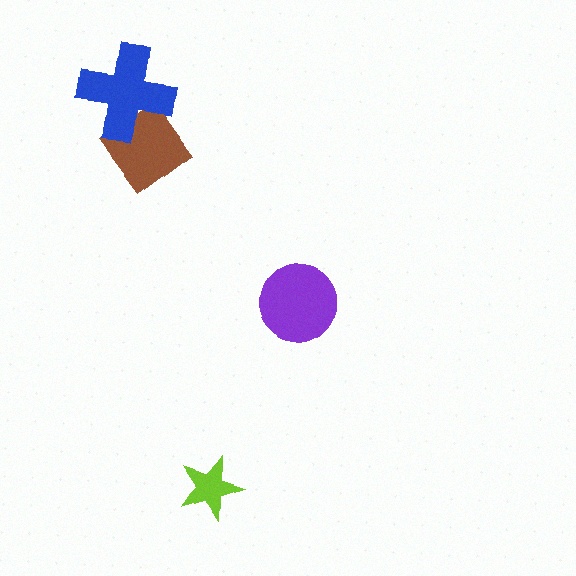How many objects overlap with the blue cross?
1 object overlaps with the blue cross.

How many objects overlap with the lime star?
0 objects overlap with the lime star.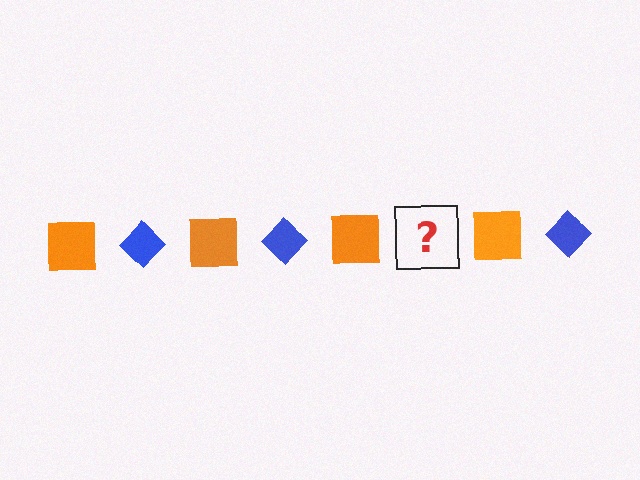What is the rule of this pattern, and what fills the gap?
The rule is that the pattern alternates between orange square and blue diamond. The gap should be filled with a blue diamond.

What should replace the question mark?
The question mark should be replaced with a blue diamond.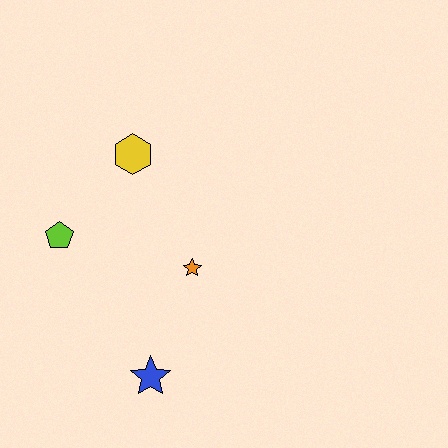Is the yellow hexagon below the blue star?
No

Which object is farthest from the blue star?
The yellow hexagon is farthest from the blue star.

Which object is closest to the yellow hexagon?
The lime pentagon is closest to the yellow hexagon.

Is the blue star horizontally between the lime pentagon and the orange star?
Yes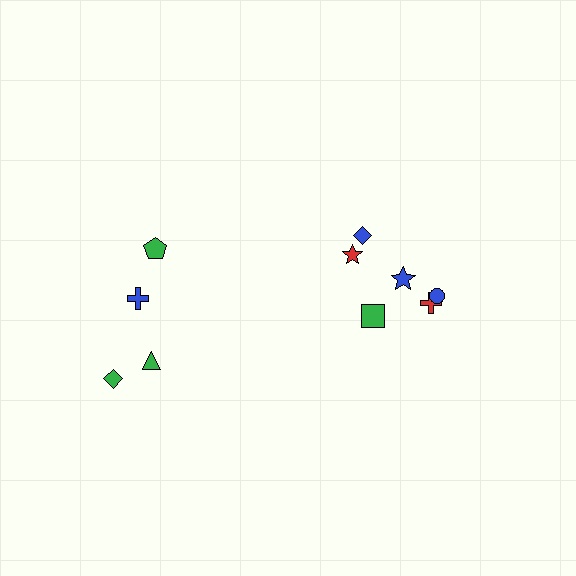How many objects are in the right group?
There are 6 objects.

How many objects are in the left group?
There are 4 objects.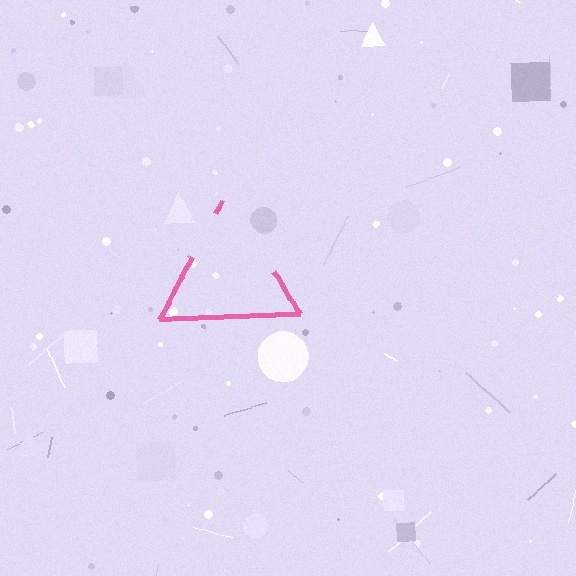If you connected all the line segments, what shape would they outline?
They would outline a triangle.